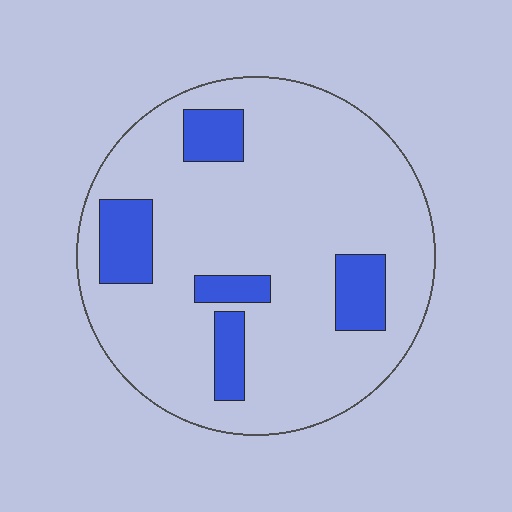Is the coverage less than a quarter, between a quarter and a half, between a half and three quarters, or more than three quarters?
Less than a quarter.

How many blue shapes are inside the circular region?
5.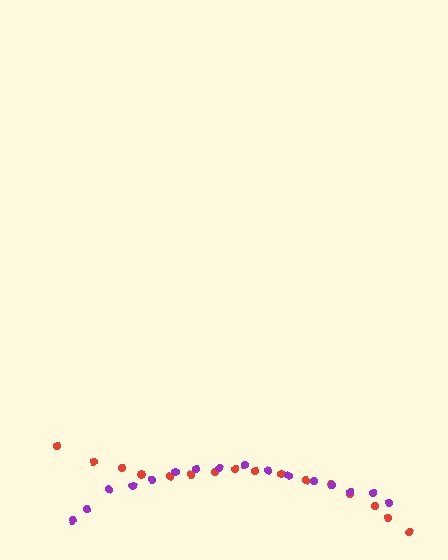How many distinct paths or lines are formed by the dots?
There are 2 distinct paths.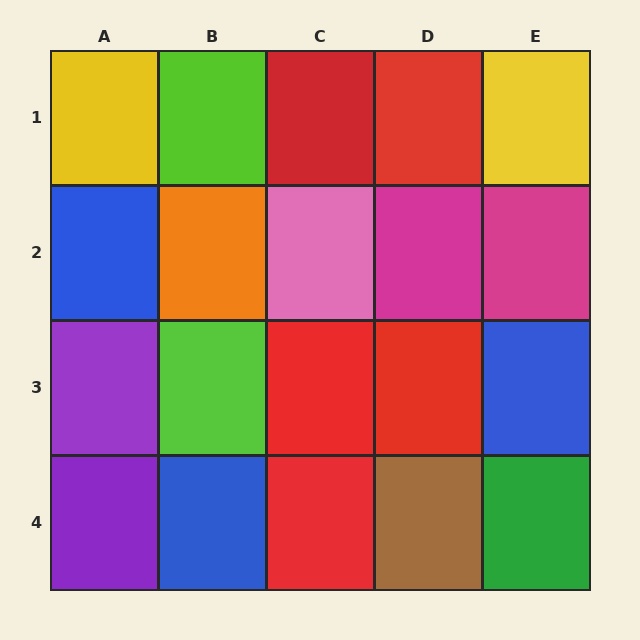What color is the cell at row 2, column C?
Pink.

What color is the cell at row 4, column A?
Purple.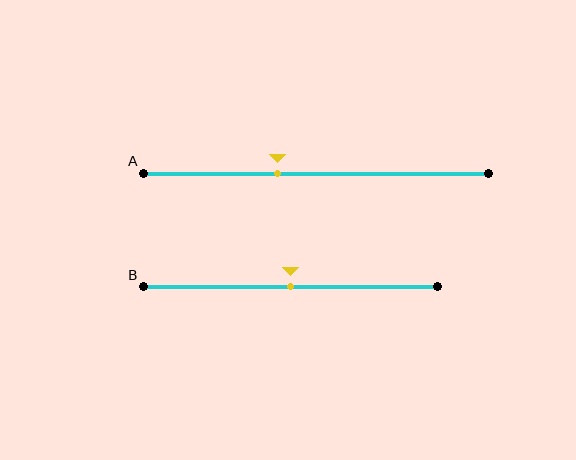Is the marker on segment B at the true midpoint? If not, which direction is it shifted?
Yes, the marker on segment B is at the true midpoint.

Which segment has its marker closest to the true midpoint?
Segment B has its marker closest to the true midpoint.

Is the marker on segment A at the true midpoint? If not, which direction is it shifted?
No, the marker on segment A is shifted to the left by about 11% of the segment length.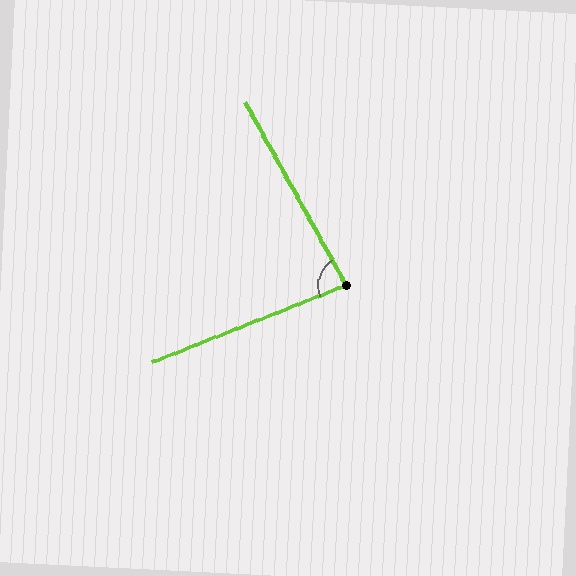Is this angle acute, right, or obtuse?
It is acute.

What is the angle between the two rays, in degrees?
Approximately 83 degrees.